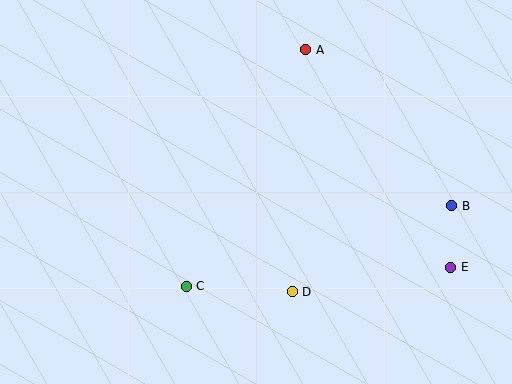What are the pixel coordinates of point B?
Point B is at (452, 206).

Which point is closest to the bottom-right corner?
Point E is closest to the bottom-right corner.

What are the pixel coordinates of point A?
Point A is at (306, 50).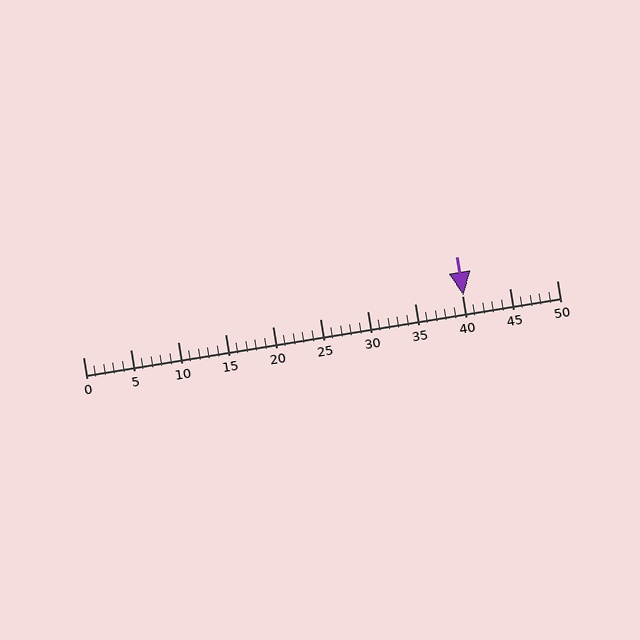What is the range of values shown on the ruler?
The ruler shows values from 0 to 50.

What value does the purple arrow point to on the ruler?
The purple arrow points to approximately 40.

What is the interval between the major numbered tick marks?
The major tick marks are spaced 5 units apart.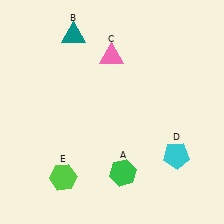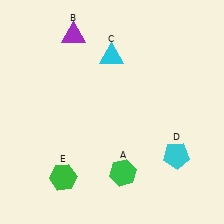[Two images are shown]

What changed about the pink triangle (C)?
In Image 1, C is pink. In Image 2, it changed to cyan.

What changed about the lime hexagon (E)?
In Image 1, E is lime. In Image 2, it changed to green.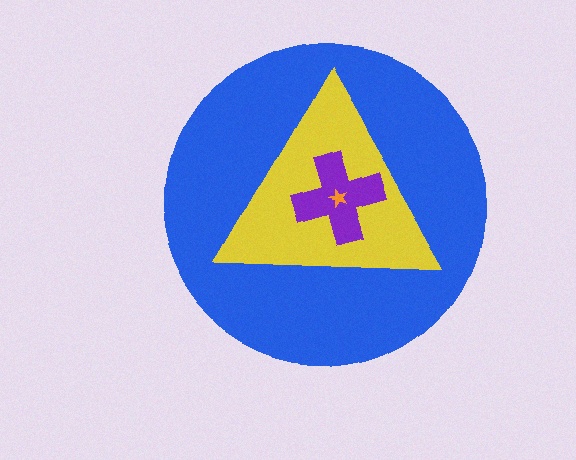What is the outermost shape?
The blue circle.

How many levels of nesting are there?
4.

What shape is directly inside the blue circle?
The yellow triangle.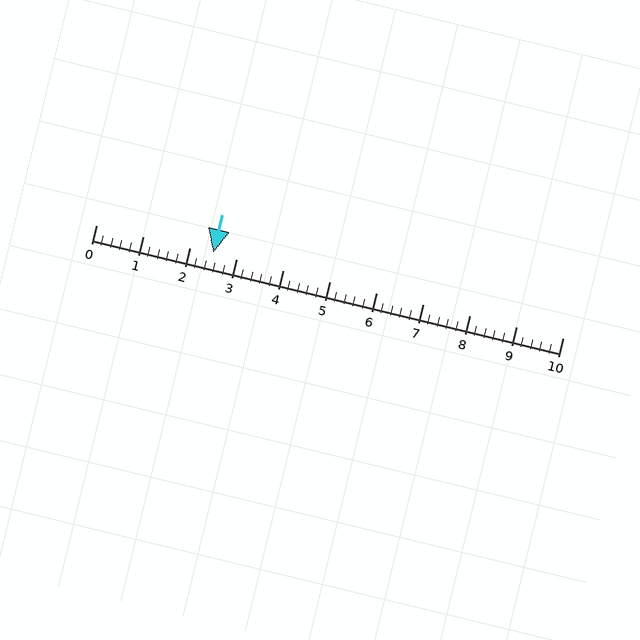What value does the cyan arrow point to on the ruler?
The cyan arrow points to approximately 2.5.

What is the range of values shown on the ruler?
The ruler shows values from 0 to 10.